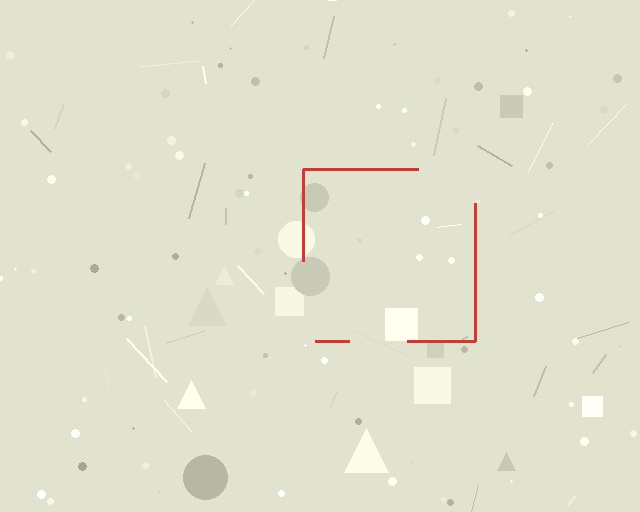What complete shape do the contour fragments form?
The contour fragments form a square.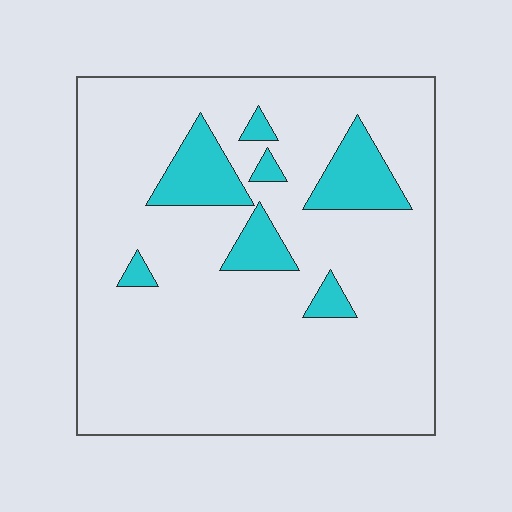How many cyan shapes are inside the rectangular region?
7.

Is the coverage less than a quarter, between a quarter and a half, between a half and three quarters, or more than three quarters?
Less than a quarter.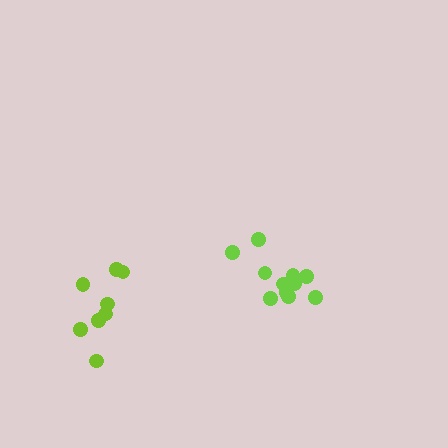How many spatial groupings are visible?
There are 2 spatial groupings.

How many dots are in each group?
Group 1: 12 dots, Group 2: 8 dots (20 total).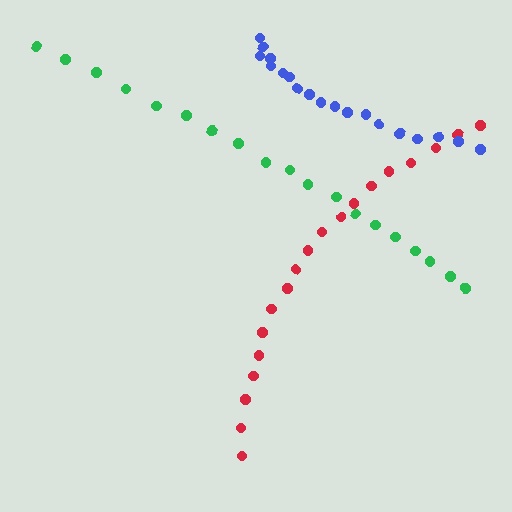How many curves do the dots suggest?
There are 3 distinct paths.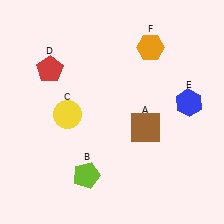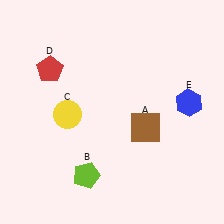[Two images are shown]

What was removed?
The orange hexagon (F) was removed in Image 2.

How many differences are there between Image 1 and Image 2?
There is 1 difference between the two images.